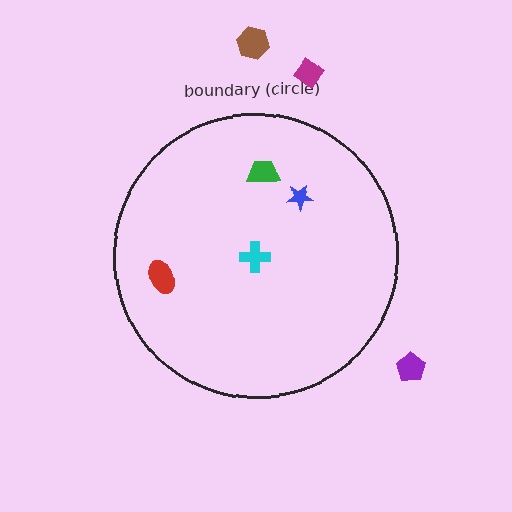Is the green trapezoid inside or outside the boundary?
Inside.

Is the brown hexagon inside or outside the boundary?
Outside.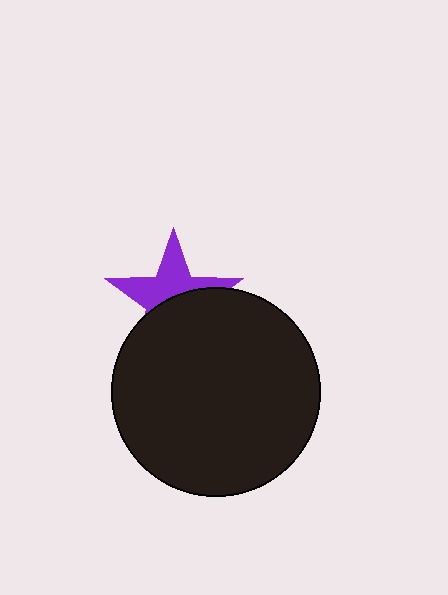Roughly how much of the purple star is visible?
About half of it is visible (roughly 48%).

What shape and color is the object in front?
The object in front is a black circle.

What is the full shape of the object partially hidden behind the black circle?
The partially hidden object is a purple star.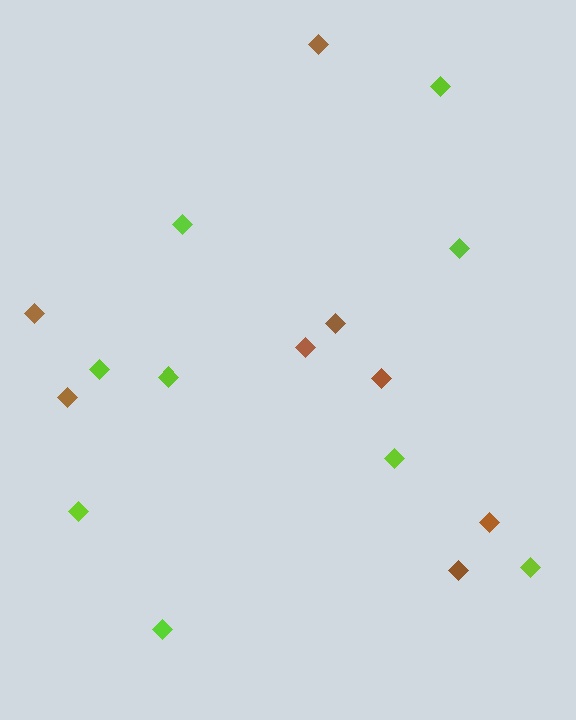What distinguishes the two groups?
There are 2 groups: one group of brown diamonds (8) and one group of lime diamonds (9).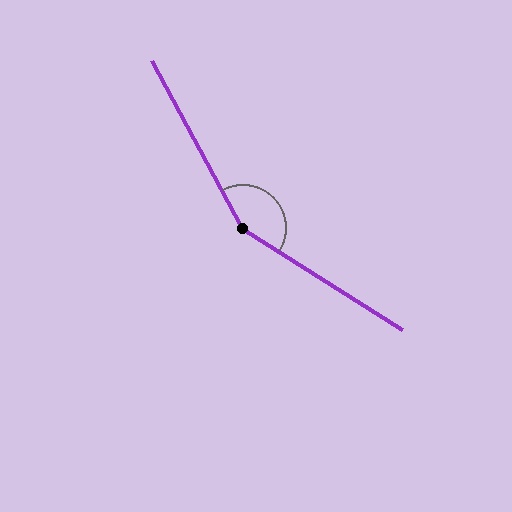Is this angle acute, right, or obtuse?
It is obtuse.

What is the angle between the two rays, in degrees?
Approximately 151 degrees.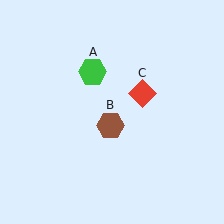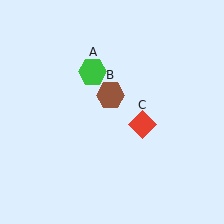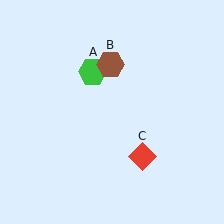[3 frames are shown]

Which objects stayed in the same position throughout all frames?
Green hexagon (object A) remained stationary.